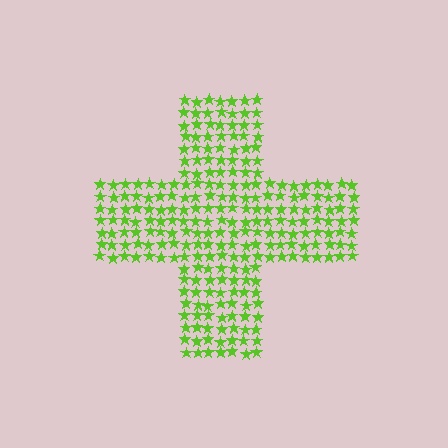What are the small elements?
The small elements are stars.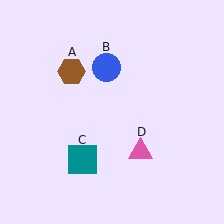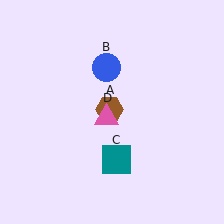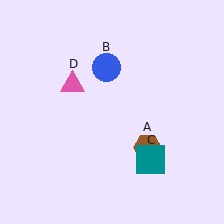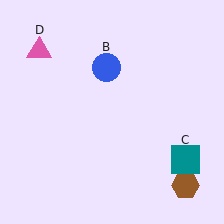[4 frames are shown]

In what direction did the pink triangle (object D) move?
The pink triangle (object D) moved up and to the left.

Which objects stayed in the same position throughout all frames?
Blue circle (object B) remained stationary.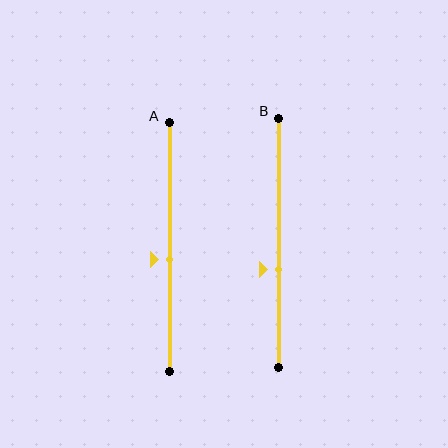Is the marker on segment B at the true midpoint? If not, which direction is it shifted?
No, the marker on segment B is shifted downward by about 11% of the segment length.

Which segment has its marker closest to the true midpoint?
Segment A has its marker closest to the true midpoint.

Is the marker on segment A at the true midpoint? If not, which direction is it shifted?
No, the marker on segment A is shifted downward by about 5% of the segment length.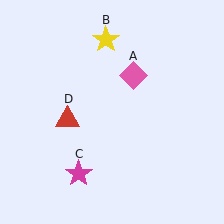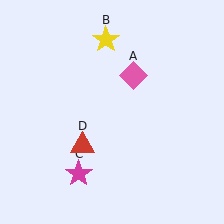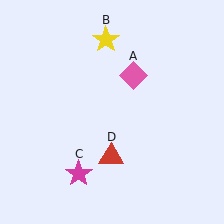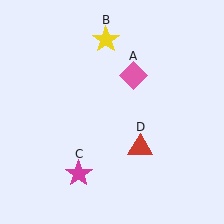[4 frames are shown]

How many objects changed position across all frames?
1 object changed position: red triangle (object D).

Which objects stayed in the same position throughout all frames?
Pink diamond (object A) and yellow star (object B) and magenta star (object C) remained stationary.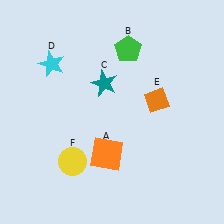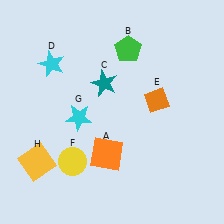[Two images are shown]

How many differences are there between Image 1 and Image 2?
There are 2 differences between the two images.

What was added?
A cyan star (G), a yellow square (H) were added in Image 2.